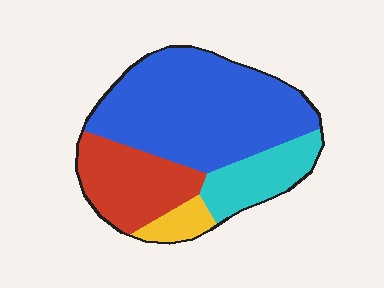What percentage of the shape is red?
Red covers about 25% of the shape.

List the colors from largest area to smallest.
From largest to smallest: blue, red, cyan, yellow.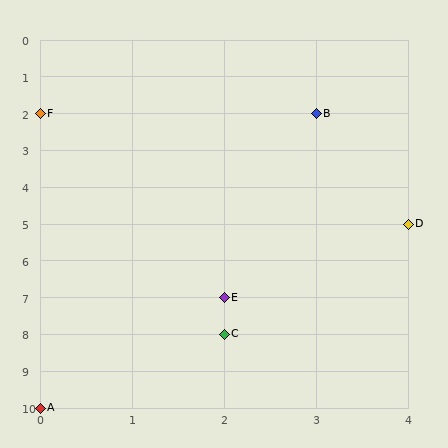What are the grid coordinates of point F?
Point F is at grid coordinates (0, 2).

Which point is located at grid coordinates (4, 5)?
Point D is at (4, 5).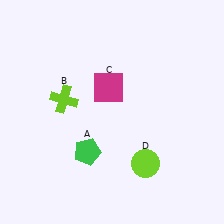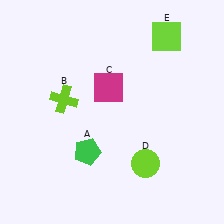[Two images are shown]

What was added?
A lime square (E) was added in Image 2.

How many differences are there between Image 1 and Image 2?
There is 1 difference between the two images.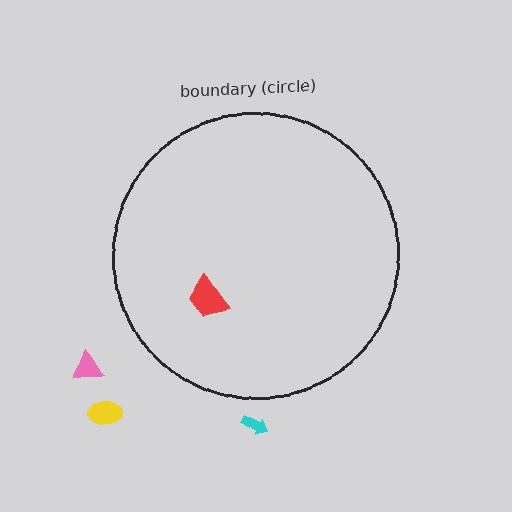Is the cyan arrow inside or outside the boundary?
Outside.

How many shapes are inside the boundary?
1 inside, 3 outside.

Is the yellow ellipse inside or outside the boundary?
Outside.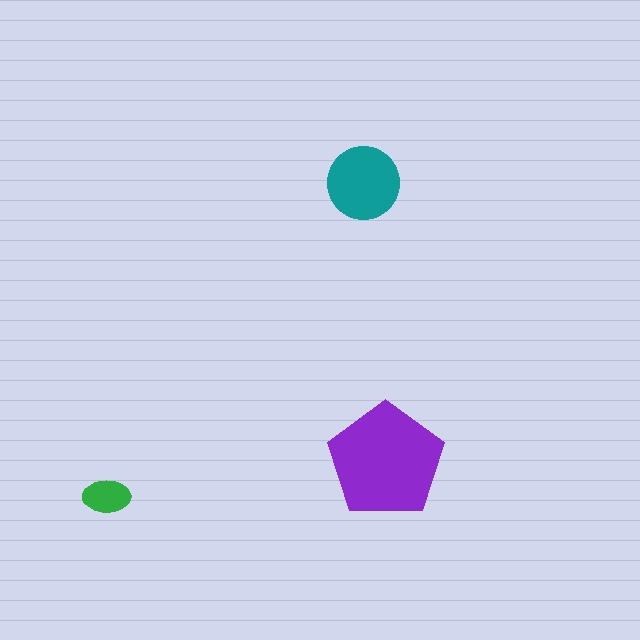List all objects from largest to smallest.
The purple pentagon, the teal circle, the green ellipse.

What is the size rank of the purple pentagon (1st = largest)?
1st.